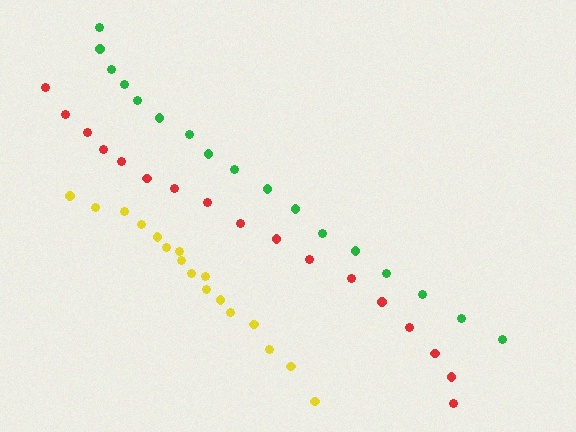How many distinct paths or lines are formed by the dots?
There are 3 distinct paths.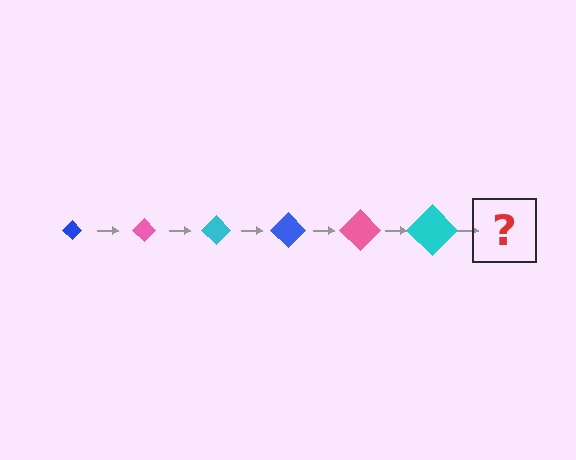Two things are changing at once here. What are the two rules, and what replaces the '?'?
The two rules are that the diamond grows larger each step and the color cycles through blue, pink, and cyan. The '?' should be a blue diamond, larger than the previous one.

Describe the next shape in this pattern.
It should be a blue diamond, larger than the previous one.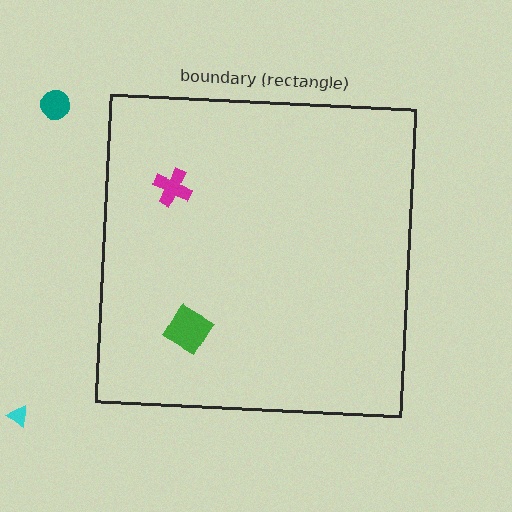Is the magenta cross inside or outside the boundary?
Inside.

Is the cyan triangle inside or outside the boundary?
Outside.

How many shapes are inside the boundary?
2 inside, 2 outside.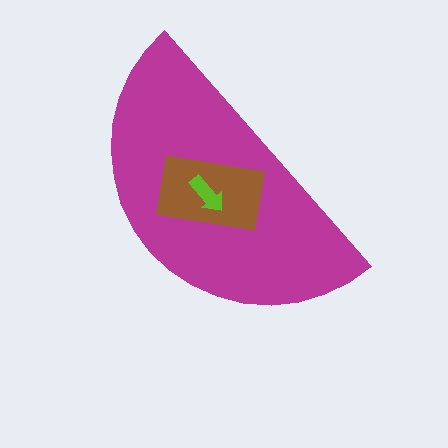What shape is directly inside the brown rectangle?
The lime arrow.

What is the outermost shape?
The magenta semicircle.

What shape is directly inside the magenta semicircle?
The brown rectangle.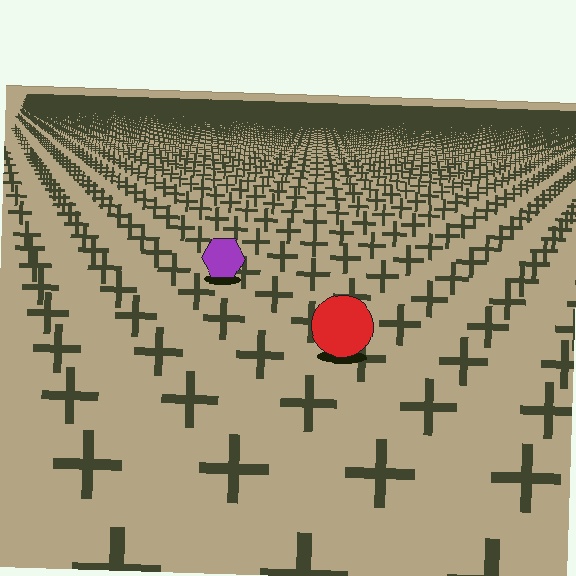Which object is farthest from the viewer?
The purple hexagon is farthest from the viewer. It appears smaller and the ground texture around it is denser.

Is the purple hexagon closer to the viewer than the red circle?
No. The red circle is closer — you can tell from the texture gradient: the ground texture is coarser near it.